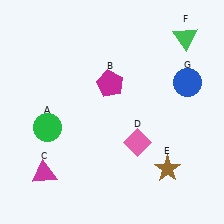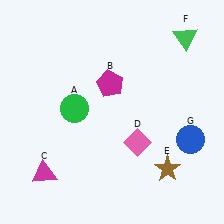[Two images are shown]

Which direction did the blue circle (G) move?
The blue circle (G) moved down.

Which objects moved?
The objects that moved are: the green circle (A), the blue circle (G).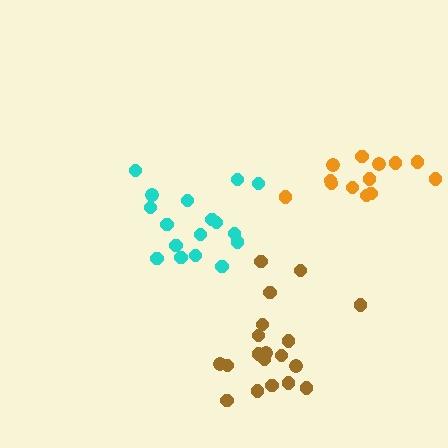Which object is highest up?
The orange cluster is topmost.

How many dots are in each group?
Group 1: 13 dots, Group 2: 19 dots, Group 3: 17 dots (49 total).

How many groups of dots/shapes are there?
There are 3 groups.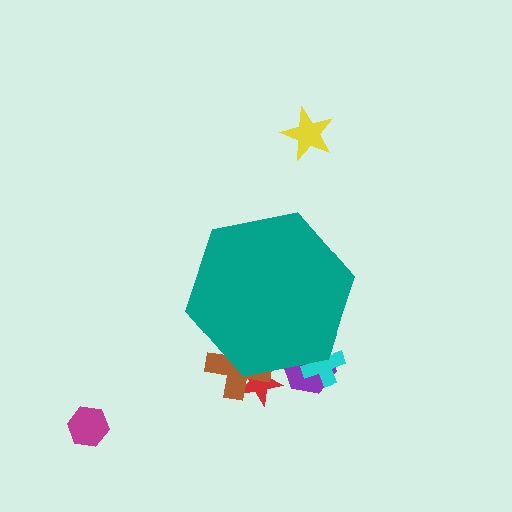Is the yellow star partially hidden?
No, the yellow star is fully visible.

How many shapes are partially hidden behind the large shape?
4 shapes are partially hidden.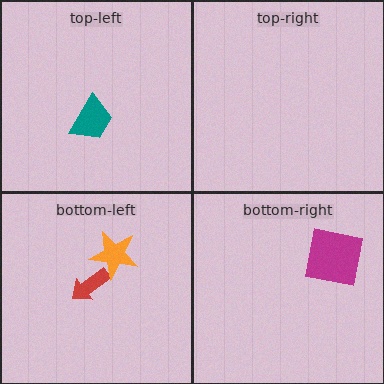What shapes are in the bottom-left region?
The red arrow, the orange star.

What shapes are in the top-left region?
The teal trapezoid.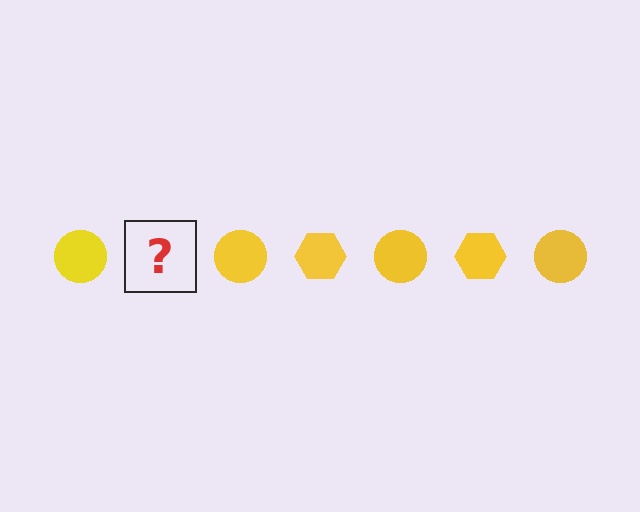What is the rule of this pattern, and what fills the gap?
The rule is that the pattern cycles through circle, hexagon shapes in yellow. The gap should be filled with a yellow hexagon.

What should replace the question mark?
The question mark should be replaced with a yellow hexagon.